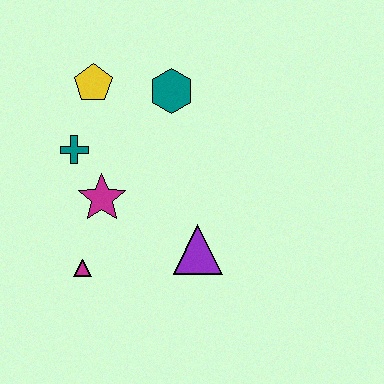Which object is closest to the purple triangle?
The magenta star is closest to the purple triangle.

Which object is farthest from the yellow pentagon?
The purple triangle is farthest from the yellow pentagon.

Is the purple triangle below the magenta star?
Yes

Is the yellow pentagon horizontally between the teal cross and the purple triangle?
Yes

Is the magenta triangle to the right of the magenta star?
No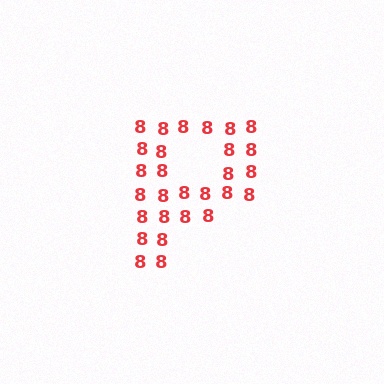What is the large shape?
The large shape is the letter P.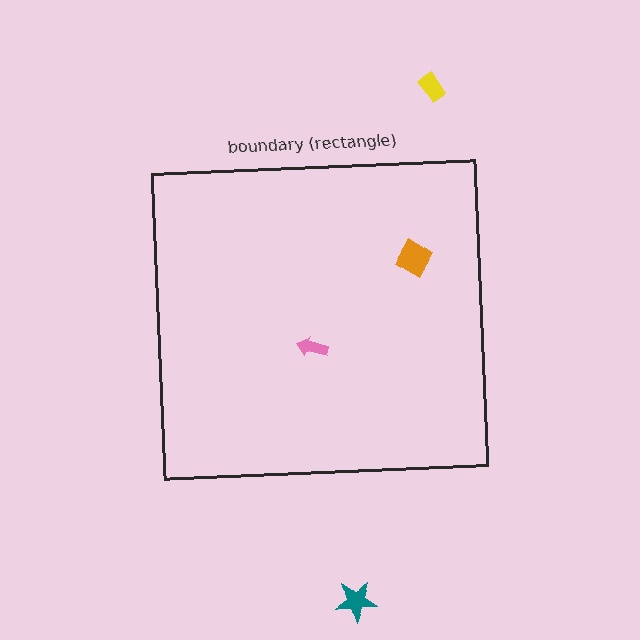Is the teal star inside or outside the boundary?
Outside.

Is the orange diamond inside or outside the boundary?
Inside.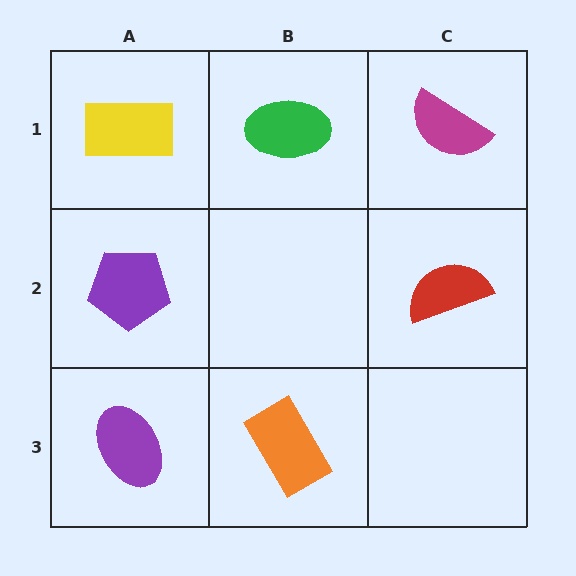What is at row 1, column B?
A green ellipse.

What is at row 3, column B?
An orange rectangle.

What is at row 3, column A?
A purple ellipse.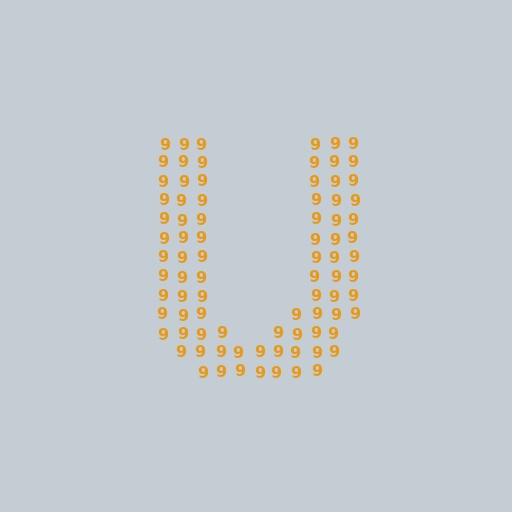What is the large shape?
The large shape is the letter U.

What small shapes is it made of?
It is made of small digit 9's.